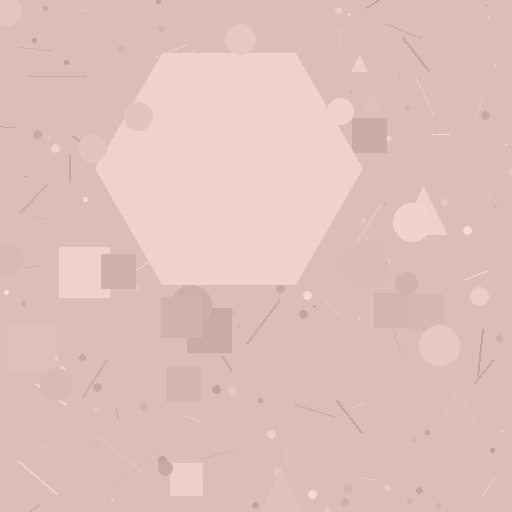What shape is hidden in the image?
A hexagon is hidden in the image.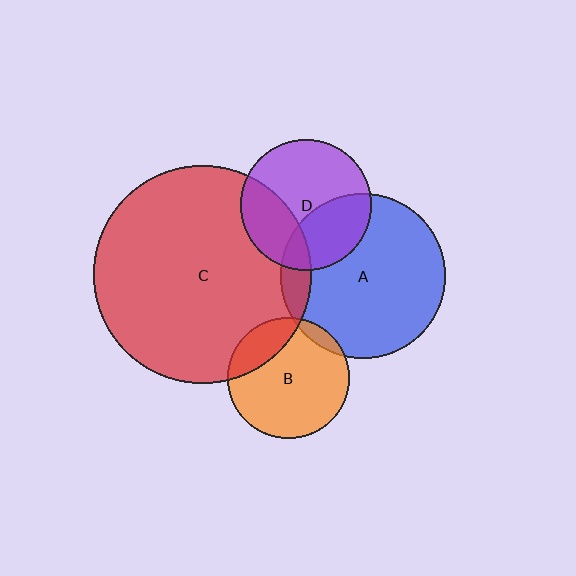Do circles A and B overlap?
Yes.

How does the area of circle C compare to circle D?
Approximately 2.8 times.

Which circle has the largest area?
Circle C (red).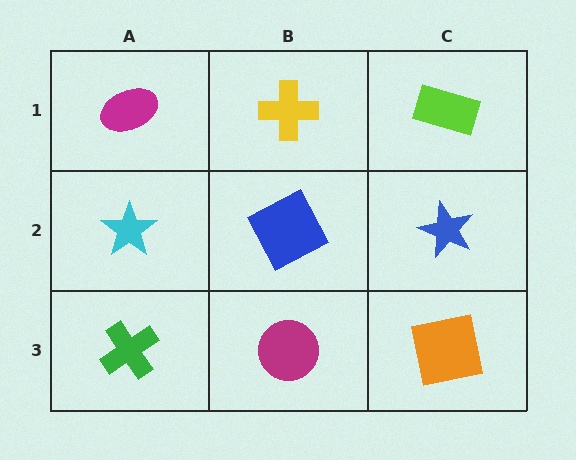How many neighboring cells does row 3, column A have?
2.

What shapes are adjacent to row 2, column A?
A magenta ellipse (row 1, column A), a green cross (row 3, column A), a blue square (row 2, column B).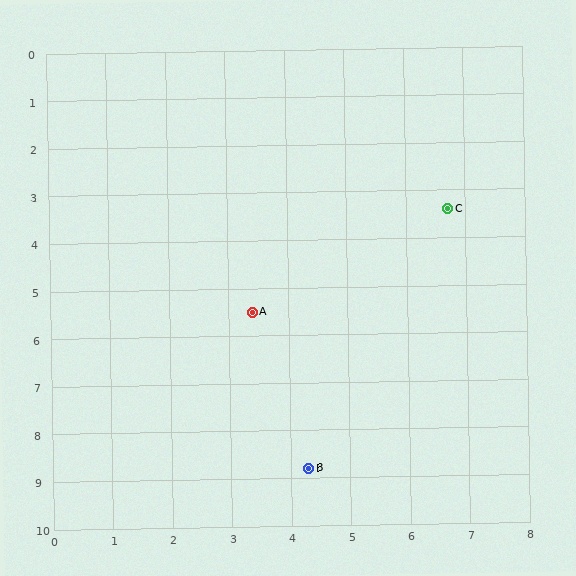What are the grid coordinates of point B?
Point B is at approximately (4.3, 8.8).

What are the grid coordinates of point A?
Point A is at approximately (3.4, 5.5).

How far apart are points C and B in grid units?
Points C and B are about 5.9 grid units apart.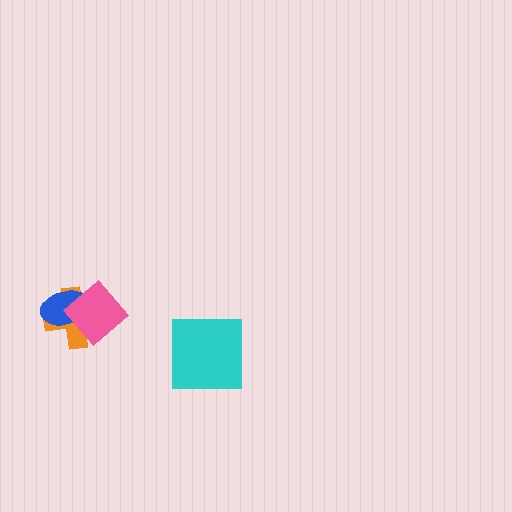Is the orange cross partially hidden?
Yes, it is partially covered by another shape.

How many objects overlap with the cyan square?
0 objects overlap with the cyan square.